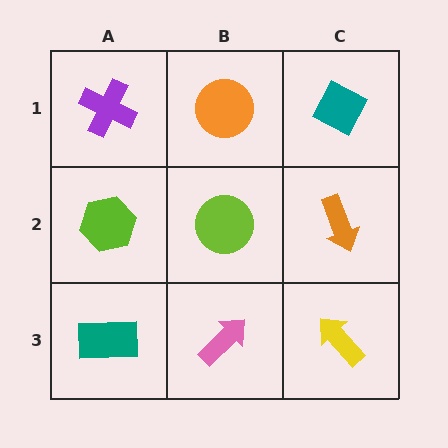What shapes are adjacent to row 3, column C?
An orange arrow (row 2, column C), a pink arrow (row 3, column B).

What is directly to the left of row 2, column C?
A lime circle.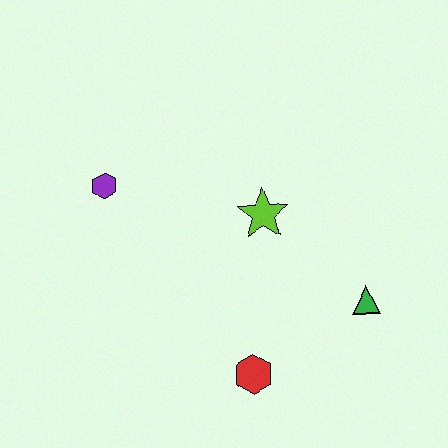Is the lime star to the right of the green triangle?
No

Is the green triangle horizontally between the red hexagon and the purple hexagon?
No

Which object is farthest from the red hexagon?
The purple hexagon is farthest from the red hexagon.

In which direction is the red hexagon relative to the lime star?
The red hexagon is below the lime star.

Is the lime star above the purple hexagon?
No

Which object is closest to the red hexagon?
The green triangle is closest to the red hexagon.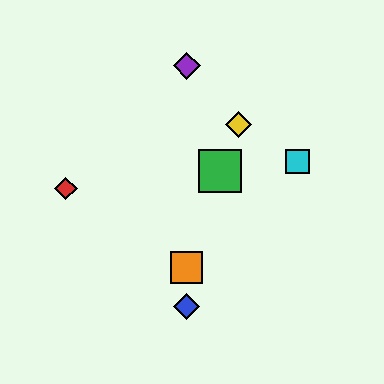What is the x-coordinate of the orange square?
The orange square is at x≈187.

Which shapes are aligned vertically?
The blue diamond, the purple diamond, the orange square are aligned vertically.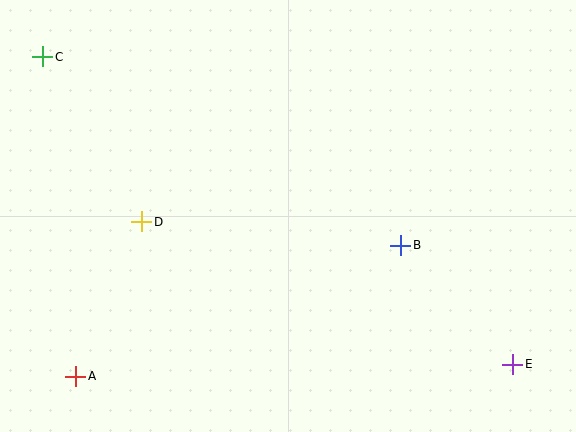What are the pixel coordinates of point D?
Point D is at (142, 222).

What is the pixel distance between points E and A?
The distance between E and A is 437 pixels.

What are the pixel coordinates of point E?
Point E is at (513, 364).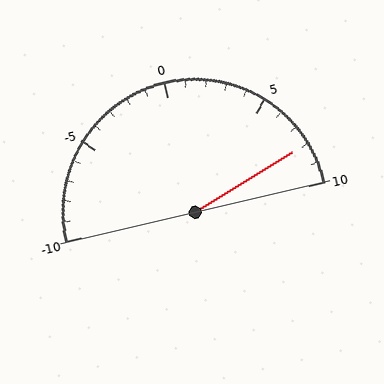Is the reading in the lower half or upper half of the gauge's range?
The reading is in the upper half of the range (-10 to 10).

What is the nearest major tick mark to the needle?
The nearest major tick mark is 10.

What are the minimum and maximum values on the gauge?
The gauge ranges from -10 to 10.